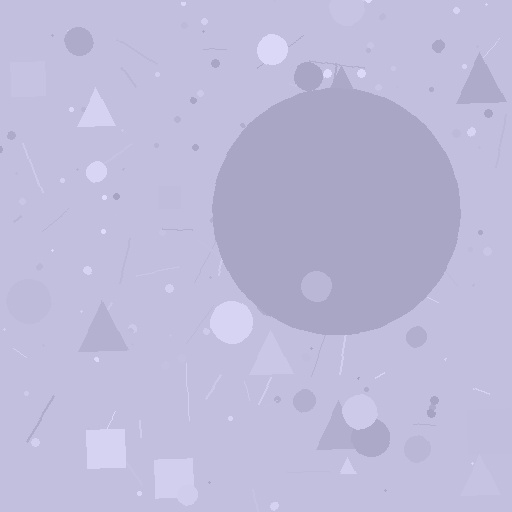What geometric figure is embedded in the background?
A circle is embedded in the background.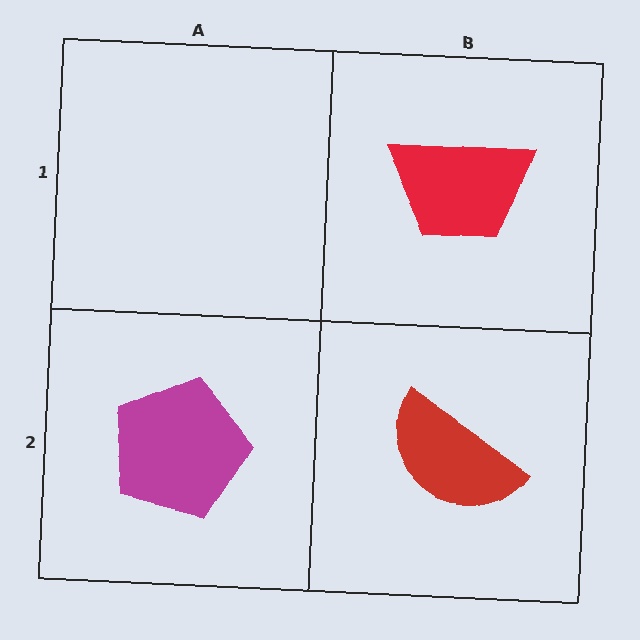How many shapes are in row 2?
2 shapes.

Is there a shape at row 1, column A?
No, that cell is empty.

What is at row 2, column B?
A red semicircle.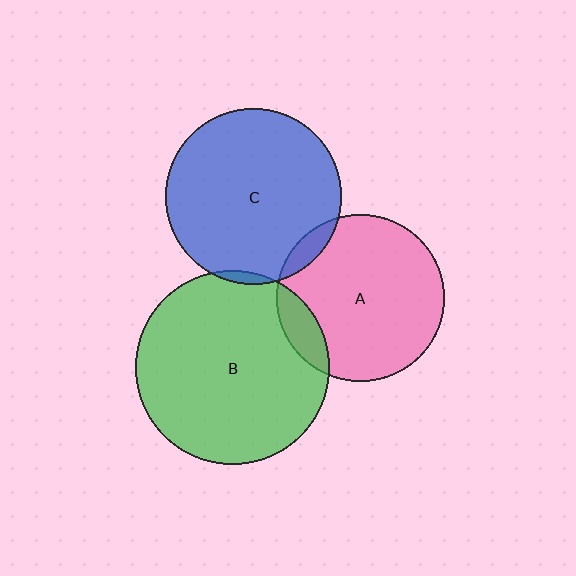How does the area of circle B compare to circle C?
Approximately 1.2 times.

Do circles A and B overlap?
Yes.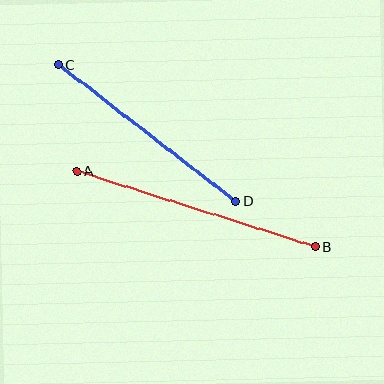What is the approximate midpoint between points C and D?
The midpoint is at approximately (147, 133) pixels.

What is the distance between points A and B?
The distance is approximately 250 pixels.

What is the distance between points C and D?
The distance is approximately 224 pixels.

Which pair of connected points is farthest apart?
Points A and B are farthest apart.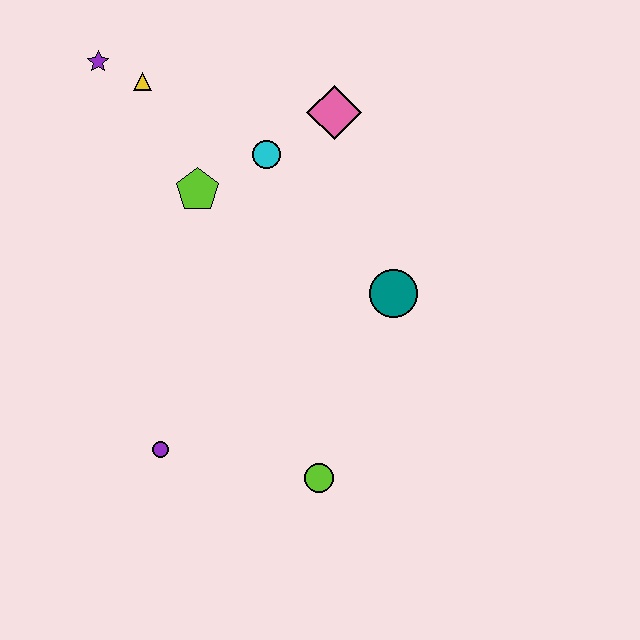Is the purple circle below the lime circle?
No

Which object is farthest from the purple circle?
The purple star is farthest from the purple circle.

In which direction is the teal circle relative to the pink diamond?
The teal circle is below the pink diamond.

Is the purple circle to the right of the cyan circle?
No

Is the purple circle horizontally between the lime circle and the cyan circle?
No